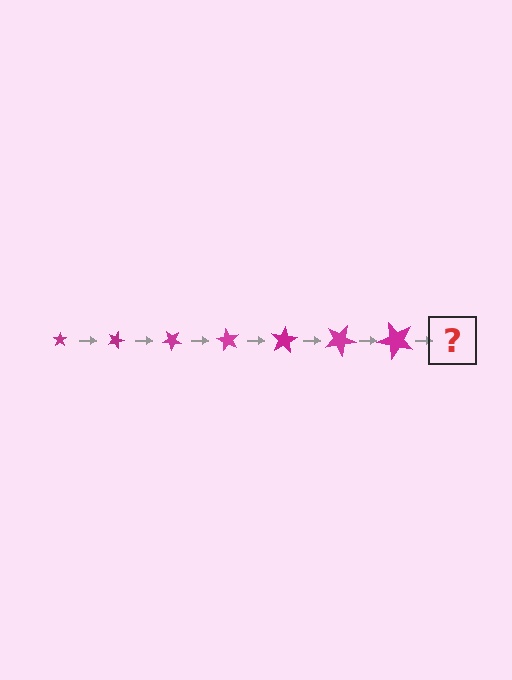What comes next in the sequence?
The next element should be a star, larger than the previous one and rotated 140 degrees from the start.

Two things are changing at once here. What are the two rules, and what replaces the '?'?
The two rules are that the star grows larger each step and it rotates 20 degrees each step. The '?' should be a star, larger than the previous one and rotated 140 degrees from the start.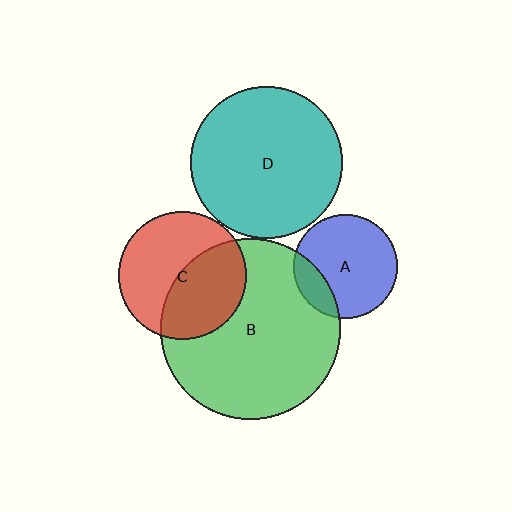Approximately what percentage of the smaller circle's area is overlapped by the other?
Approximately 45%.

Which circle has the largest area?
Circle B (green).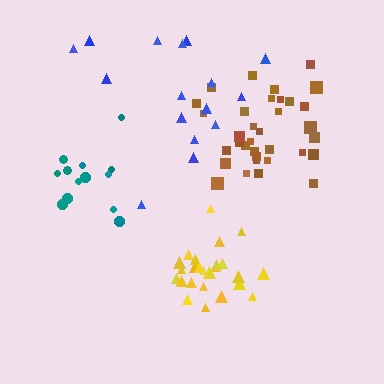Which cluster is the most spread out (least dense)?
Blue.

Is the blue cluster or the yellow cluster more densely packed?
Yellow.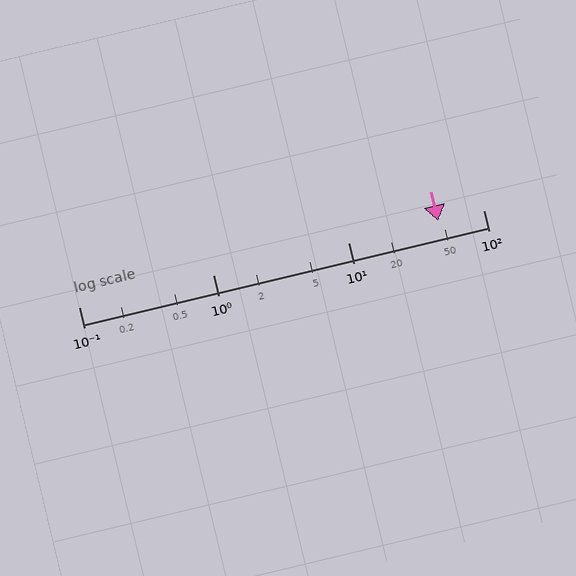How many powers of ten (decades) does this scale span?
The scale spans 3 decades, from 0.1 to 100.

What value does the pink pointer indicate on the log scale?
The pointer indicates approximately 46.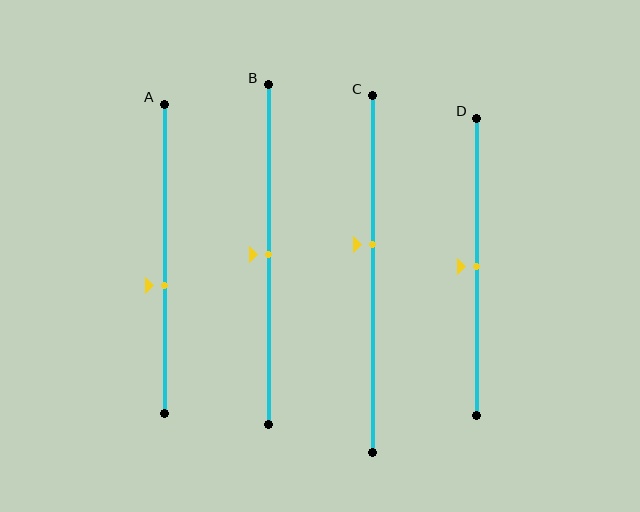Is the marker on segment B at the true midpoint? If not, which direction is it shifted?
Yes, the marker on segment B is at the true midpoint.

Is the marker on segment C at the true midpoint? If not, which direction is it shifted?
No, the marker on segment C is shifted upward by about 8% of the segment length.